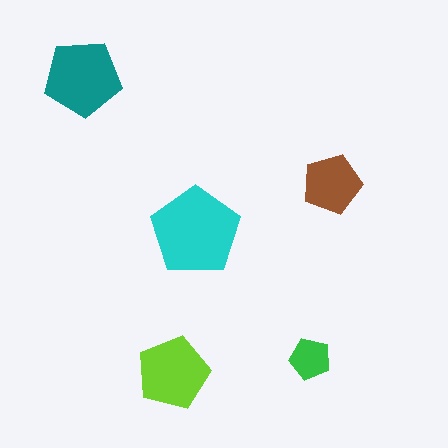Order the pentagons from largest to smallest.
the cyan one, the teal one, the lime one, the brown one, the green one.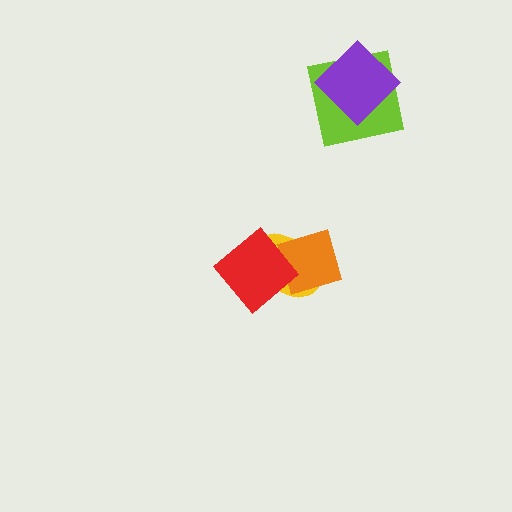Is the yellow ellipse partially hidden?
Yes, it is partially covered by another shape.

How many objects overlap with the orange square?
1 object overlaps with the orange square.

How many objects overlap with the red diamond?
1 object overlaps with the red diamond.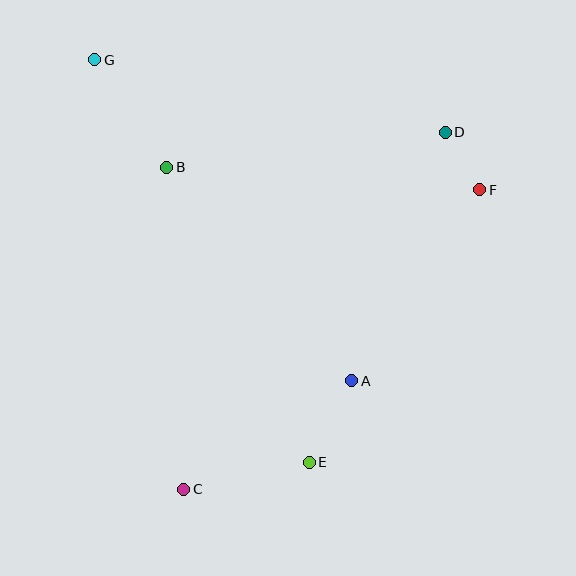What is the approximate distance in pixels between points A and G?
The distance between A and G is approximately 411 pixels.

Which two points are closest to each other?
Points D and F are closest to each other.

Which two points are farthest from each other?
Points E and G are farthest from each other.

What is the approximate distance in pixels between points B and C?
The distance between B and C is approximately 323 pixels.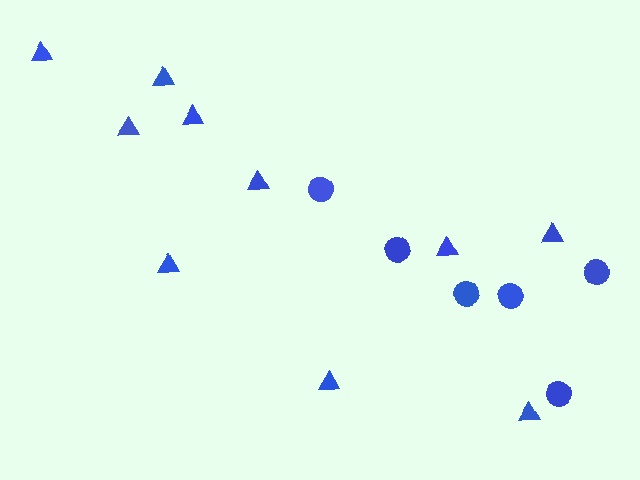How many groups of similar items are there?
There are 2 groups: one group of circles (6) and one group of triangles (10).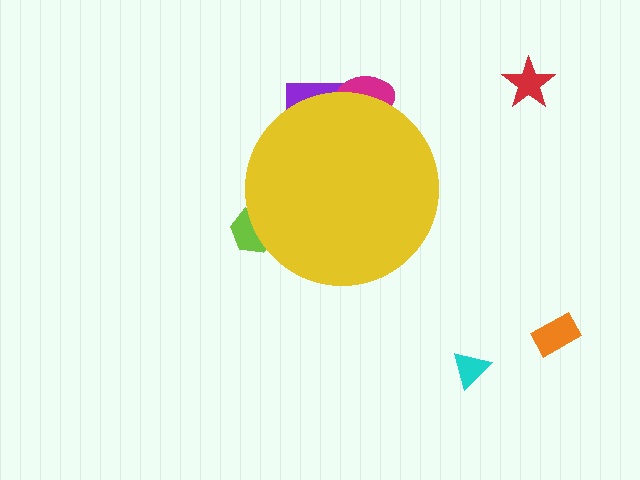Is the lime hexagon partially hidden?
Yes, the lime hexagon is partially hidden behind the yellow circle.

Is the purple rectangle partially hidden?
Yes, the purple rectangle is partially hidden behind the yellow circle.